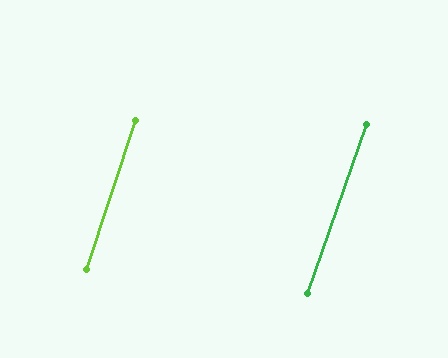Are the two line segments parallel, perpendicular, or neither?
Parallel — their directions differ by only 1.0°.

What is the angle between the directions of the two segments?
Approximately 1 degree.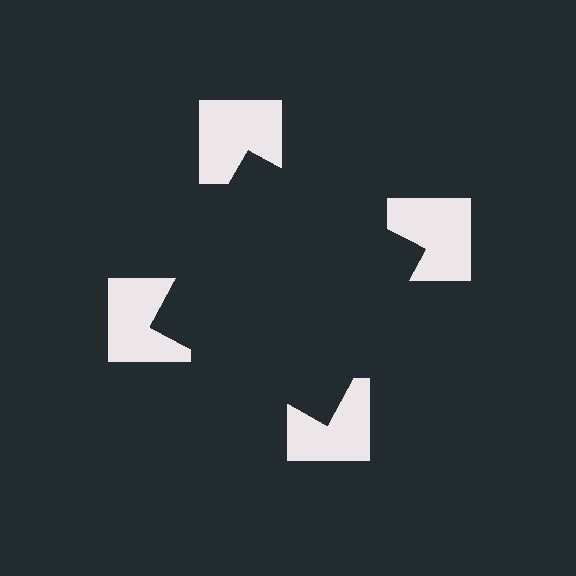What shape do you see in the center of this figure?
An illusory square — its edges are inferred from the aligned wedge cuts in the notched squares, not physically drawn.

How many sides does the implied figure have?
4 sides.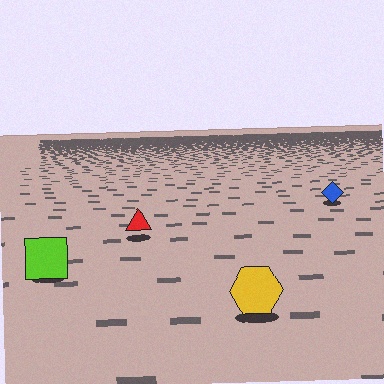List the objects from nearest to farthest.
From nearest to farthest: the yellow hexagon, the lime square, the red triangle, the blue diamond.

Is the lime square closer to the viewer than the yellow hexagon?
No. The yellow hexagon is closer — you can tell from the texture gradient: the ground texture is coarser near it.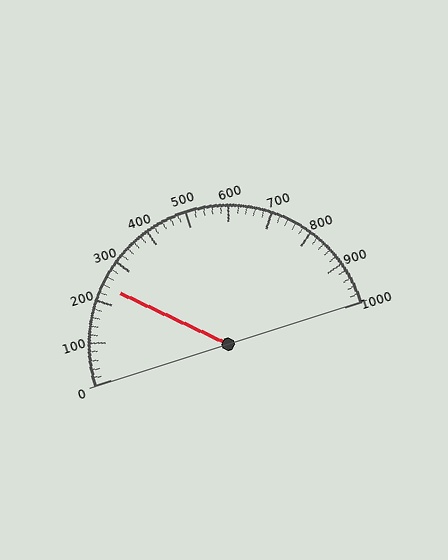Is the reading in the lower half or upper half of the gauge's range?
The reading is in the lower half of the range (0 to 1000).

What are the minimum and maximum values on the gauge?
The gauge ranges from 0 to 1000.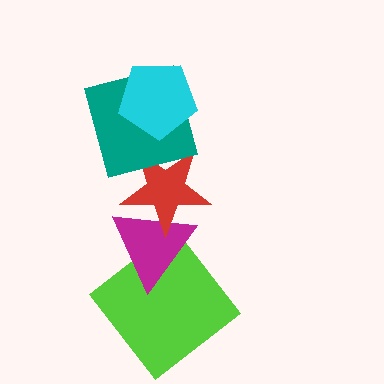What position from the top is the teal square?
The teal square is 2nd from the top.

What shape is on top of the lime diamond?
The magenta triangle is on top of the lime diamond.